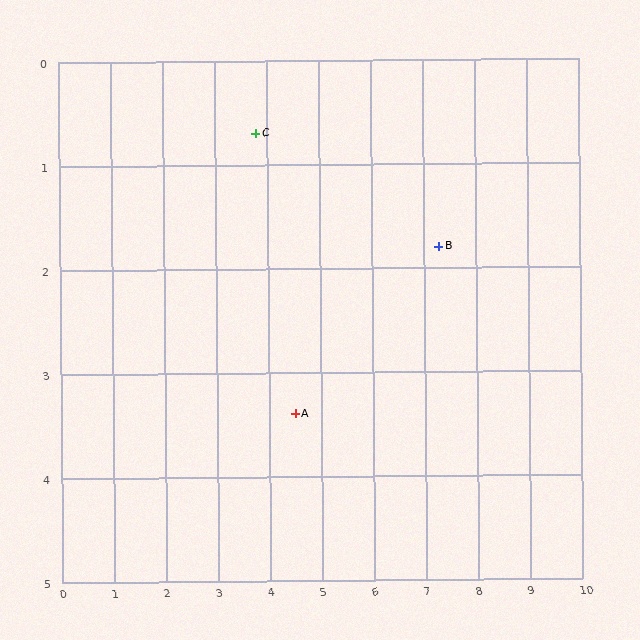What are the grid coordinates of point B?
Point B is at approximately (7.3, 1.8).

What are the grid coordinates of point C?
Point C is at approximately (3.8, 0.7).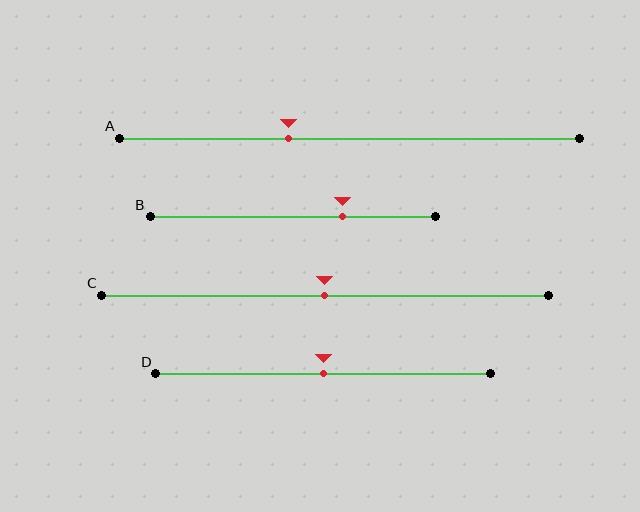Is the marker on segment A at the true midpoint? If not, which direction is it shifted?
No, the marker on segment A is shifted to the left by about 13% of the segment length.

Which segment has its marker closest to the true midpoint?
Segment C has its marker closest to the true midpoint.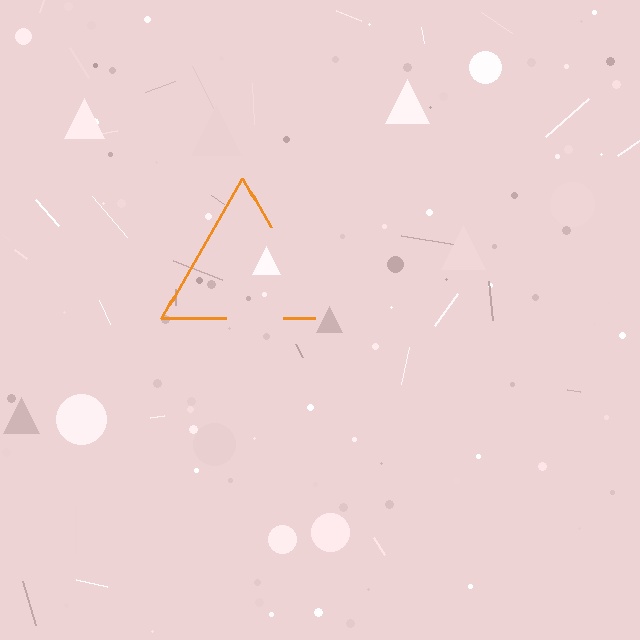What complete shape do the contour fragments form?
The contour fragments form a triangle.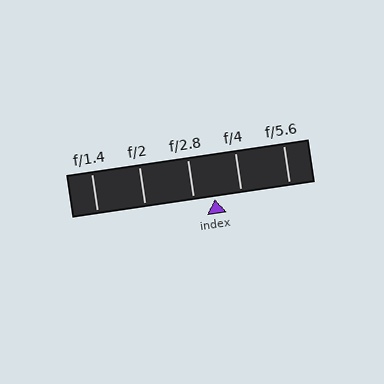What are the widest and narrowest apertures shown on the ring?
The widest aperture shown is f/1.4 and the narrowest is f/5.6.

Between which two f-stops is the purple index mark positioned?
The index mark is between f/2.8 and f/4.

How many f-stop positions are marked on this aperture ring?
There are 5 f-stop positions marked.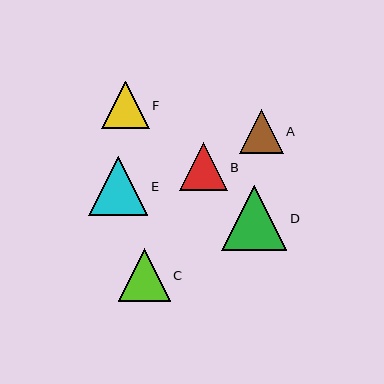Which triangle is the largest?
Triangle D is the largest with a size of approximately 65 pixels.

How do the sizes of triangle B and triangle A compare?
Triangle B and triangle A are approximately the same size.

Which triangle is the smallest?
Triangle A is the smallest with a size of approximately 44 pixels.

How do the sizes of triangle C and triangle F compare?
Triangle C and triangle F are approximately the same size.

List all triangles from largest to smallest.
From largest to smallest: D, E, C, B, F, A.